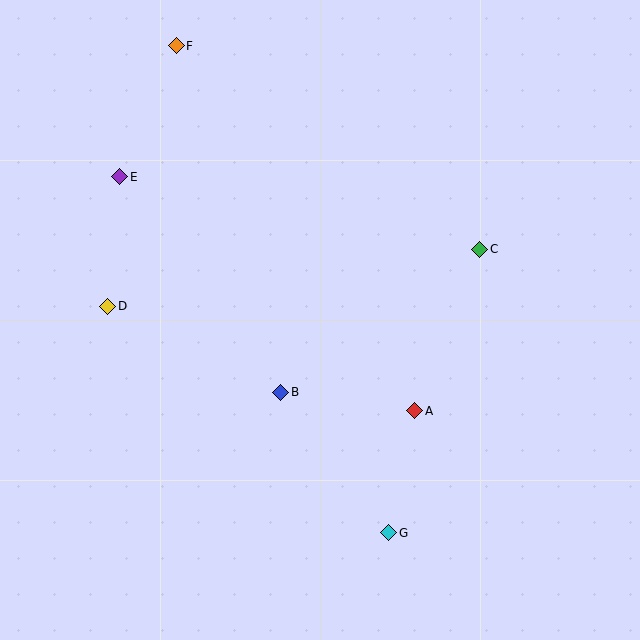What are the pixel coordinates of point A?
Point A is at (415, 411).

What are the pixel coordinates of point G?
Point G is at (389, 533).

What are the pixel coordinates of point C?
Point C is at (480, 249).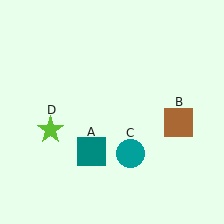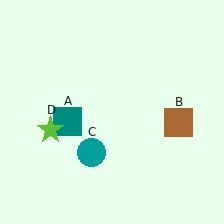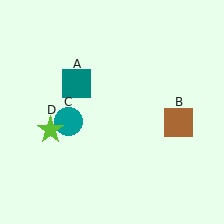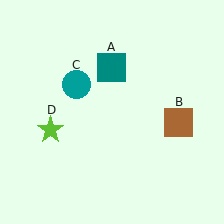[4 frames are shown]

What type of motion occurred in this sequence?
The teal square (object A), teal circle (object C) rotated clockwise around the center of the scene.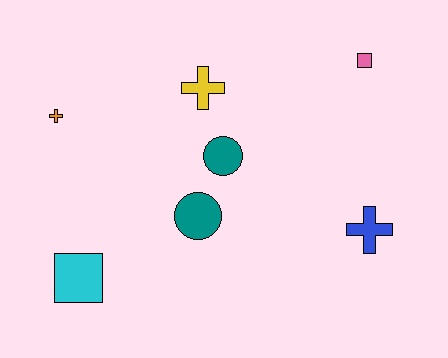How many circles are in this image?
There are 2 circles.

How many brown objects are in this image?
There are no brown objects.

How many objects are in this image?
There are 7 objects.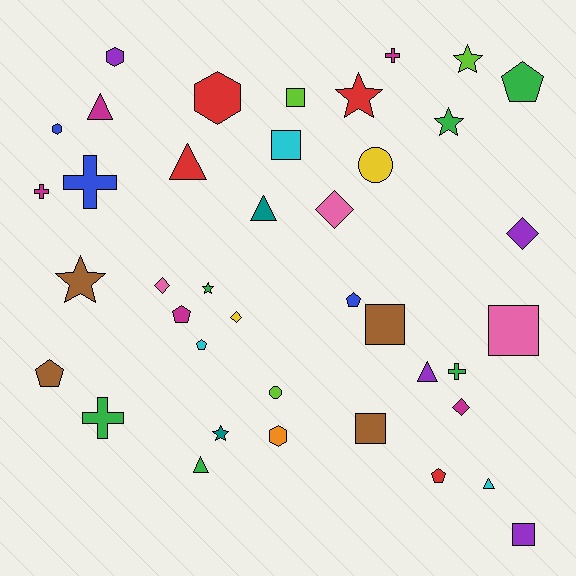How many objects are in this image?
There are 40 objects.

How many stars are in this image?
There are 6 stars.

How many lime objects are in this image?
There are 3 lime objects.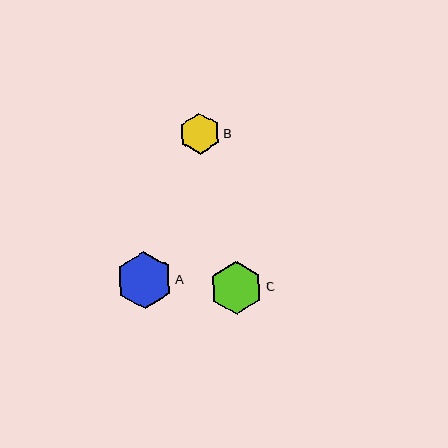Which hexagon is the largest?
Hexagon A is the largest with a size of approximately 56 pixels.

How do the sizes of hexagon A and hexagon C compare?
Hexagon A and hexagon C are approximately the same size.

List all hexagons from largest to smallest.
From largest to smallest: A, C, B.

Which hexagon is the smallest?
Hexagon B is the smallest with a size of approximately 41 pixels.